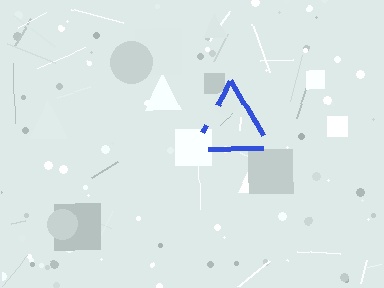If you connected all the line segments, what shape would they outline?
They would outline a triangle.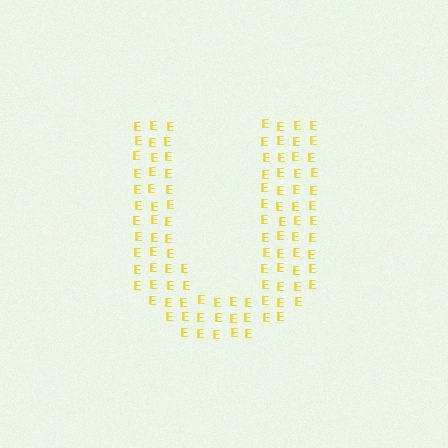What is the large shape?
The large shape is the letter U.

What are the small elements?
The small elements are letter E's.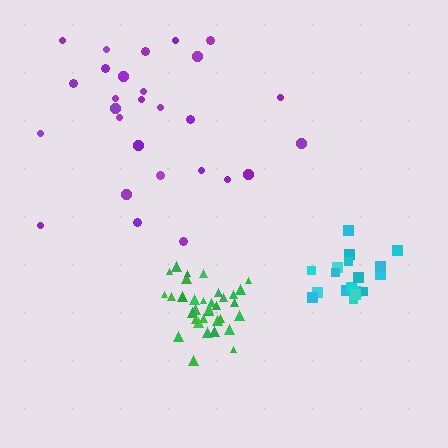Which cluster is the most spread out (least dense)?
Purple.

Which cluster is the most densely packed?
Green.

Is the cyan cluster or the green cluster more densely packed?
Green.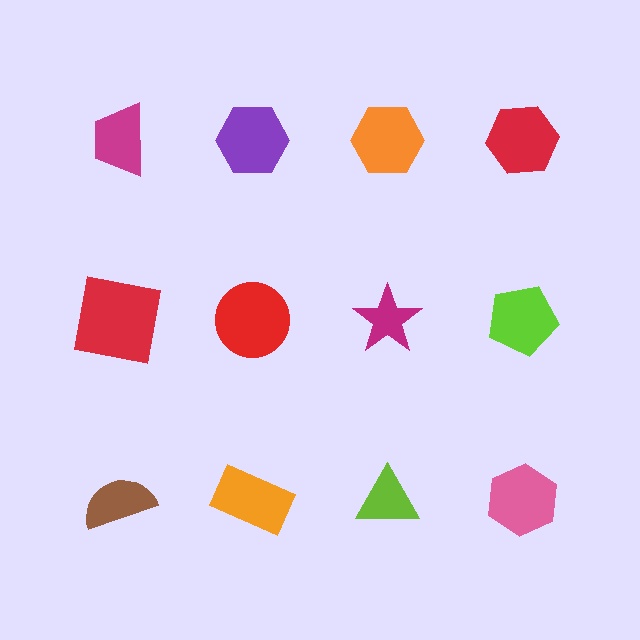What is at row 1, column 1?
A magenta trapezoid.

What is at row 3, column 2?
An orange rectangle.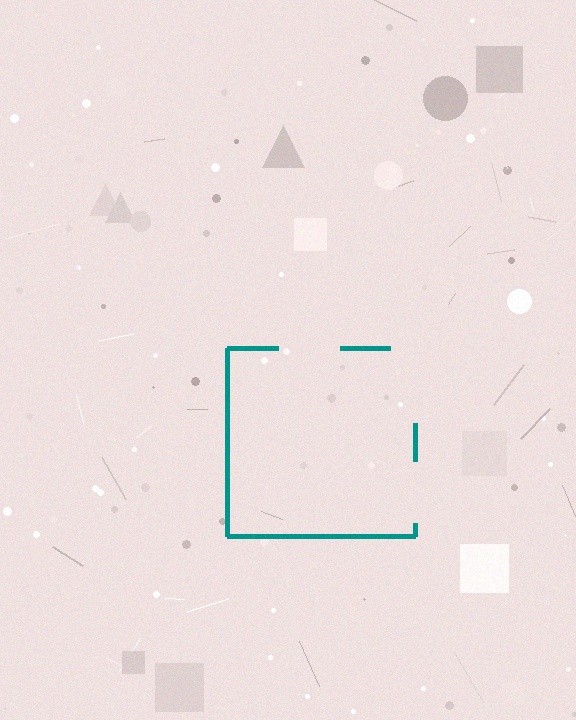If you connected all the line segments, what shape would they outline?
They would outline a square.